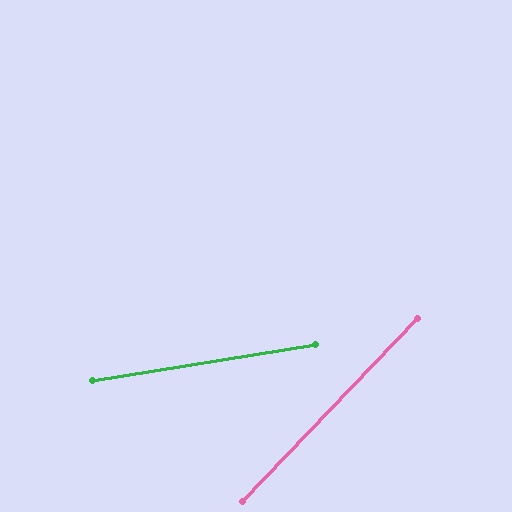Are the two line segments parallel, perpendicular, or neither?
Neither parallel nor perpendicular — they differ by about 37°.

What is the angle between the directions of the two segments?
Approximately 37 degrees.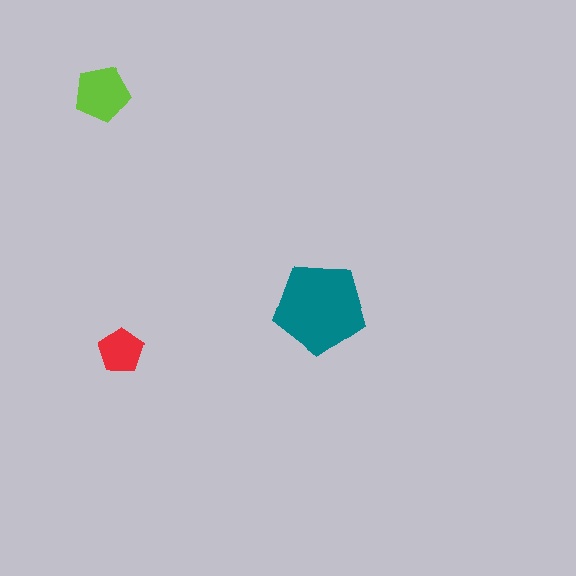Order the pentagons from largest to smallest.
the teal one, the lime one, the red one.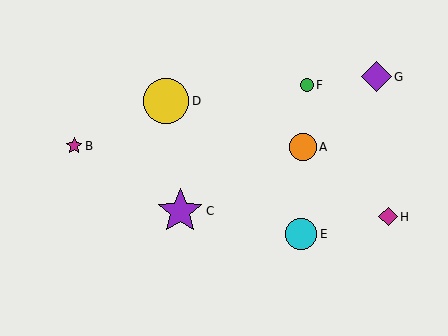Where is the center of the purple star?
The center of the purple star is at (180, 211).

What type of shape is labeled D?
Shape D is a yellow circle.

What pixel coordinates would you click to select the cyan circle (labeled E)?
Click at (301, 234) to select the cyan circle E.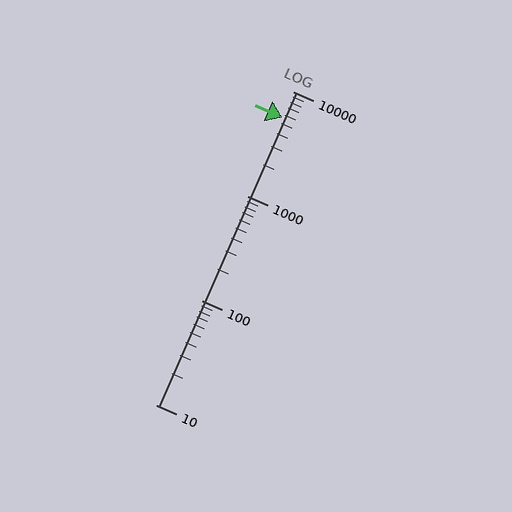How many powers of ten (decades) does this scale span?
The scale spans 3 decades, from 10 to 10000.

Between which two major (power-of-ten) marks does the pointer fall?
The pointer is between 1000 and 10000.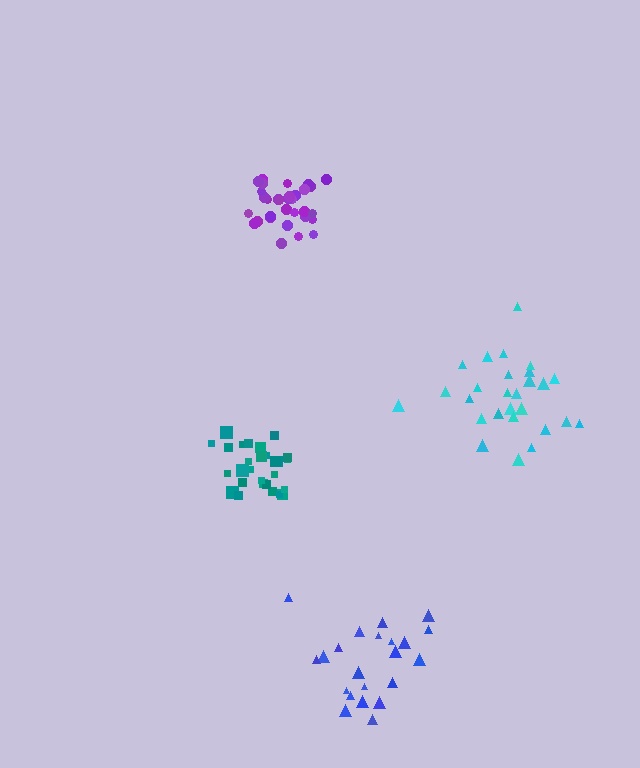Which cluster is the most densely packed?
Purple.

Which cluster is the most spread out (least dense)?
Blue.